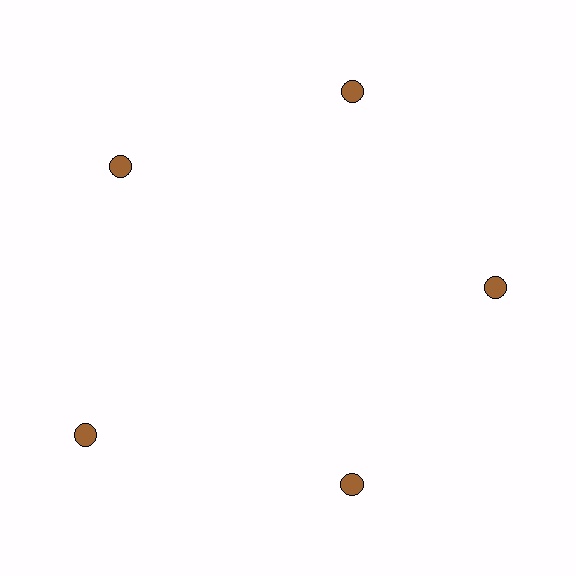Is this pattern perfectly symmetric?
No. The 5 brown circles are arranged in a ring, but one element near the 8 o'clock position is pushed outward from the center, breaking the 5-fold rotational symmetry.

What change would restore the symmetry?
The symmetry would be restored by moving it inward, back onto the ring so that all 5 circles sit at equal angles and equal distance from the center.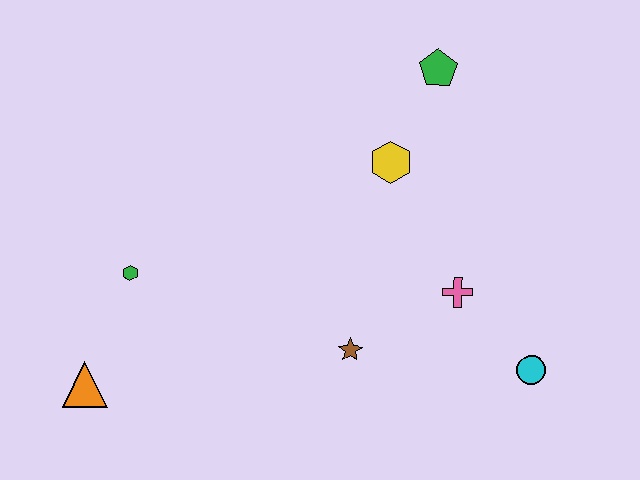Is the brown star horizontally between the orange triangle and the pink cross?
Yes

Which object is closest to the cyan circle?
The pink cross is closest to the cyan circle.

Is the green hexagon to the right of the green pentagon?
No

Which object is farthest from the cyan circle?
The orange triangle is farthest from the cyan circle.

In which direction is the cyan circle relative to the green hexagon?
The cyan circle is to the right of the green hexagon.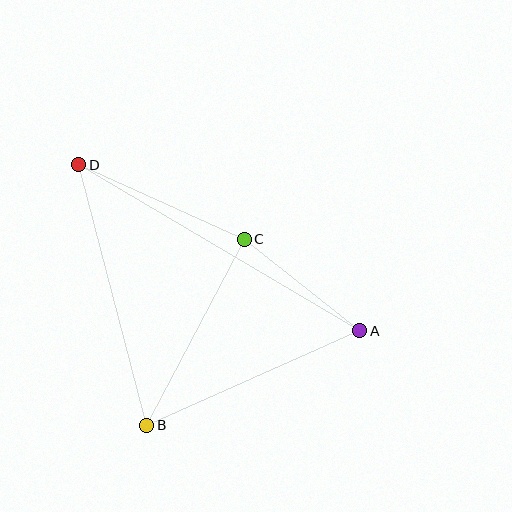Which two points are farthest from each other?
Points A and D are farthest from each other.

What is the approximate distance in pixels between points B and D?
The distance between B and D is approximately 269 pixels.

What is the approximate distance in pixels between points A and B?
The distance between A and B is approximately 233 pixels.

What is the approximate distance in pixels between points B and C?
The distance between B and C is approximately 210 pixels.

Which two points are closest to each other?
Points A and C are closest to each other.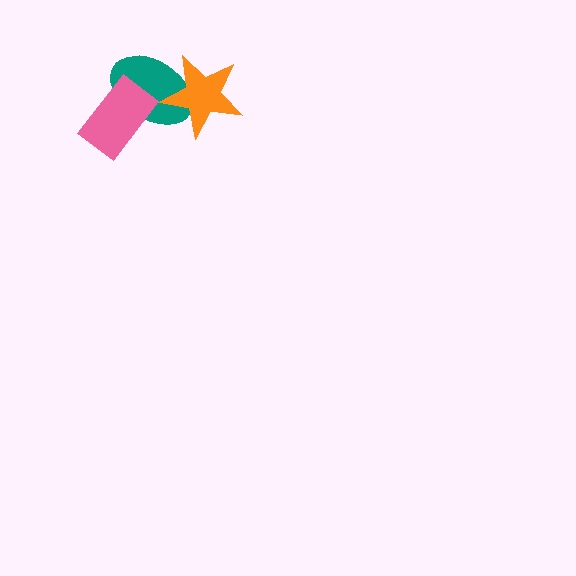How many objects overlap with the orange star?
1 object overlaps with the orange star.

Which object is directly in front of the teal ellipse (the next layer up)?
The orange star is directly in front of the teal ellipse.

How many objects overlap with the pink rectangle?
1 object overlaps with the pink rectangle.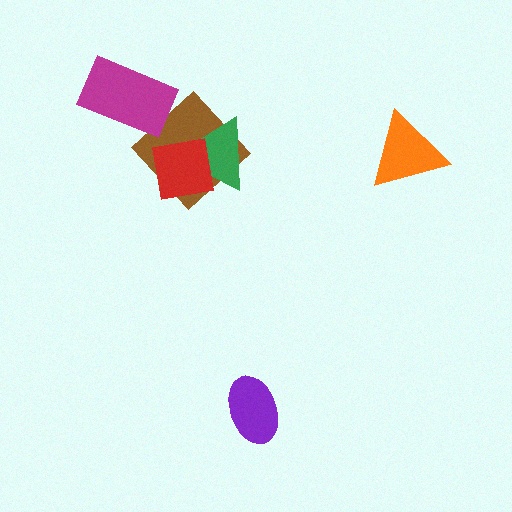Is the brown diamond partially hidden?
Yes, it is partially covered by another shape.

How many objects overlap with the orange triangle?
0 objects overlap with the orange triangle.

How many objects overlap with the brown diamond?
2 objects overlap with the brown diamond.